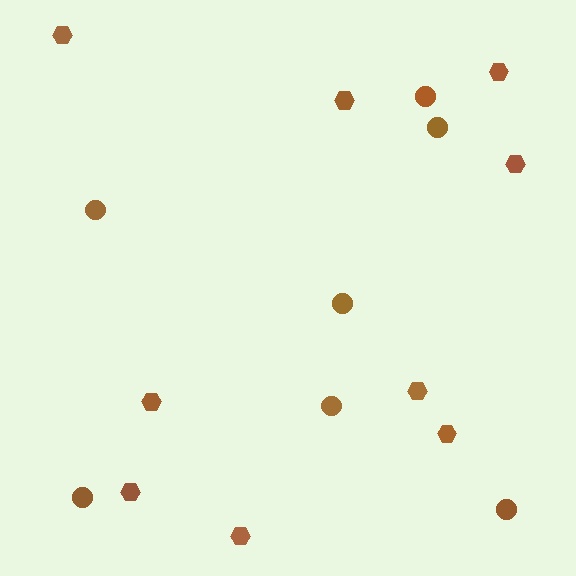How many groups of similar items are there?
There are 2 groups: one group of hexagons (9) and one group of circles (7).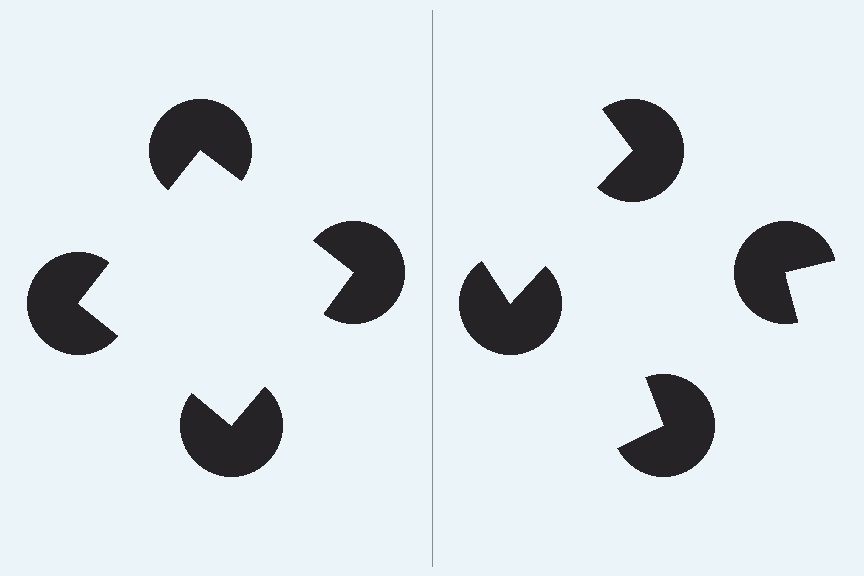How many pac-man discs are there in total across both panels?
8 — 4 on each side.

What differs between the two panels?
The pac-man discs are positioned identically on both sides; only the wedge orientations differ. On the left they align to a square; on the right they are misaligned.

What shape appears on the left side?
An illusory square.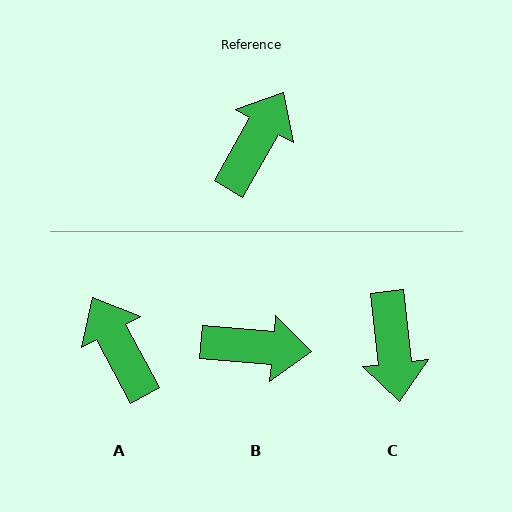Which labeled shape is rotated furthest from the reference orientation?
C, about 144 degrees away.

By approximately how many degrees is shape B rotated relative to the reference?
Approximately 65 degrees clockwise.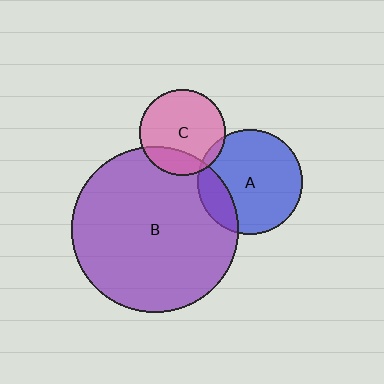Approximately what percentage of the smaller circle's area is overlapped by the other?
Approximately 5%.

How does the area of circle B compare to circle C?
Approximately 3.8 times.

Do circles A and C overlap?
Yes.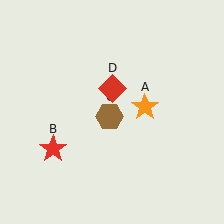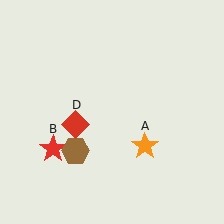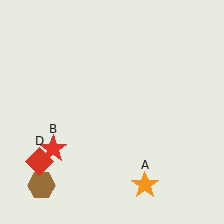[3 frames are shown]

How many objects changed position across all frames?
3 objects changed position: orange star (object A), brown hexagon (object C), red diamond (object D).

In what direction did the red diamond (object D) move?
The red diamond (object D) moved down and to the left.